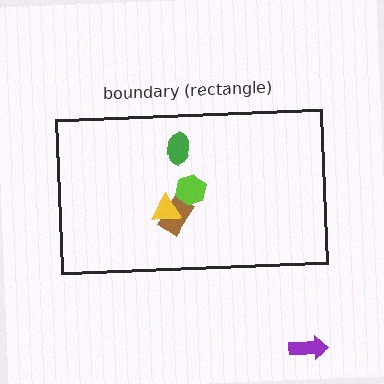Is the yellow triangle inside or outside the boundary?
Inside.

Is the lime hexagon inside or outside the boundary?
Inside.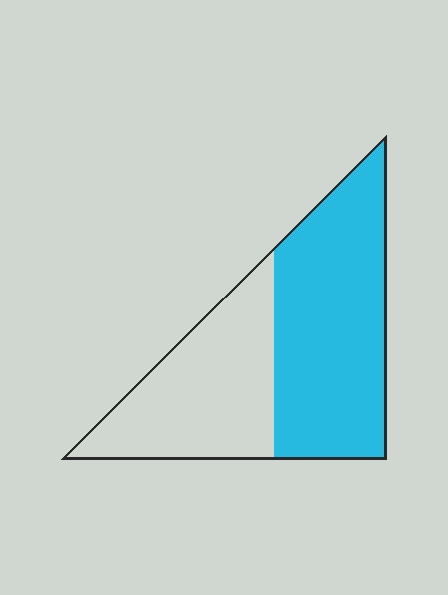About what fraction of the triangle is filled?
About three fifths (3/5).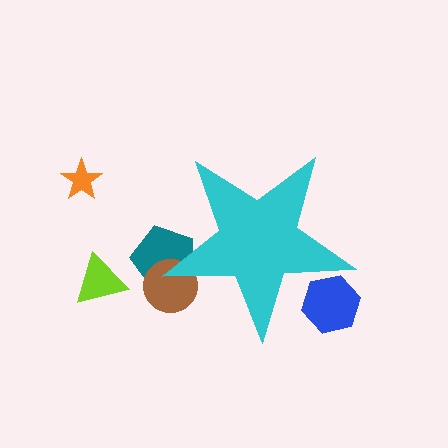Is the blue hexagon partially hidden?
Yes, the blue hexagon is partially hidden behind the cyan star.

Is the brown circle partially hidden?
Yes, the brown circle is partially hidden behind the cyan star.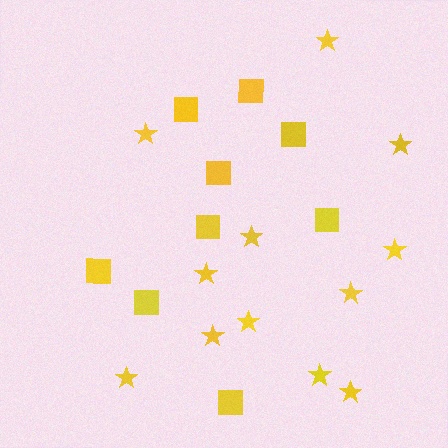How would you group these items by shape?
There are 2 groups: one group of squares (9) and one group of stars (12).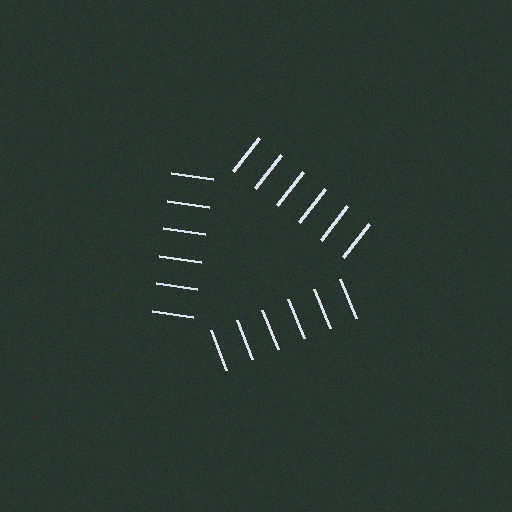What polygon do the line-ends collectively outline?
An illusory triangle — the line segments terminate on its edges but no continuous stroke is drawn.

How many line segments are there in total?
18 — 6 along each of the 3 edges.